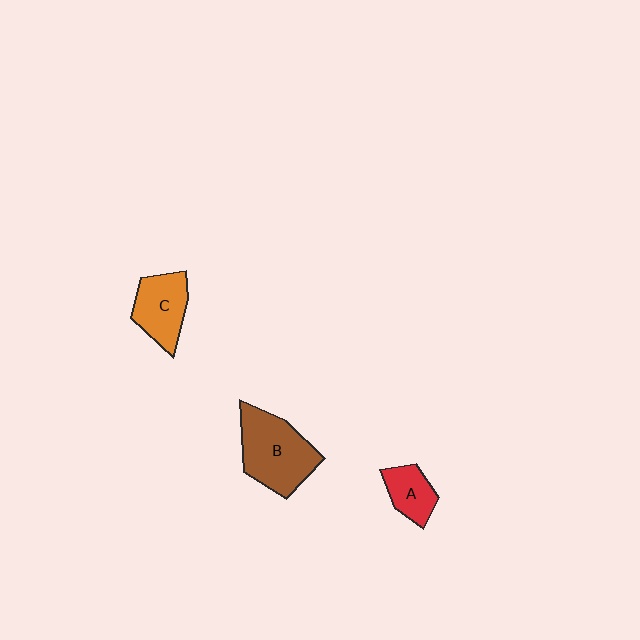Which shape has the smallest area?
Shape A (red).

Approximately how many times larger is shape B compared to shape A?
Approximately 2.2 times.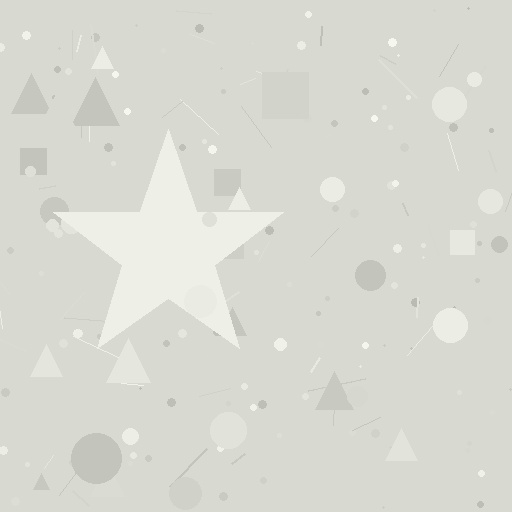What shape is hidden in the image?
A star is hidden in the image.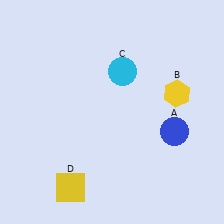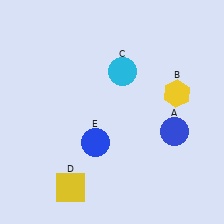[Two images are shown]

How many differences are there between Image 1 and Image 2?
There is 1 difference between the two images.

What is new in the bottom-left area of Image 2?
A blue circle (E) was added in the bottom-left area of Image 2.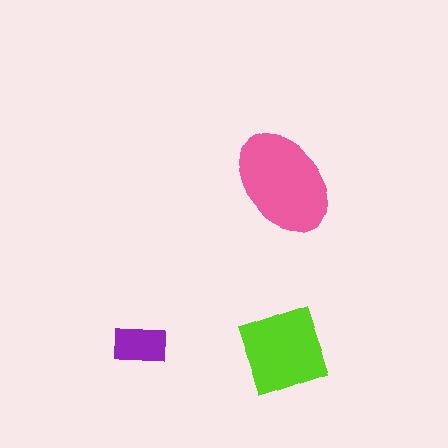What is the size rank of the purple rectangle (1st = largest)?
3rd.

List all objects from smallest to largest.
The purple rectangle, the lime diamond, the pink ellipse.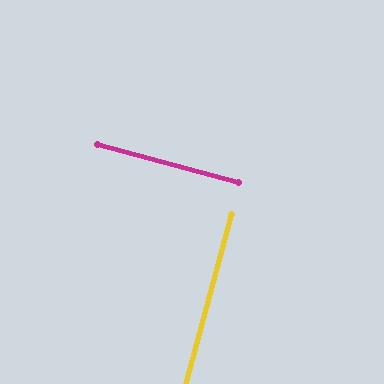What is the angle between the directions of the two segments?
Approximately 90 degrees.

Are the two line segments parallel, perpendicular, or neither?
Perpendicular — they meet at approximately 90°.